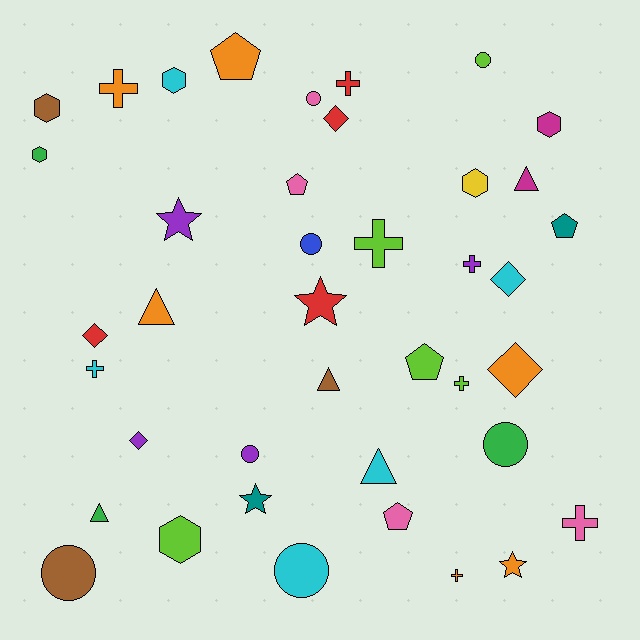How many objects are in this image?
There are 40 objects.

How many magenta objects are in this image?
There are 2 magenta objects.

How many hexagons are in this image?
There are 6 hexagons.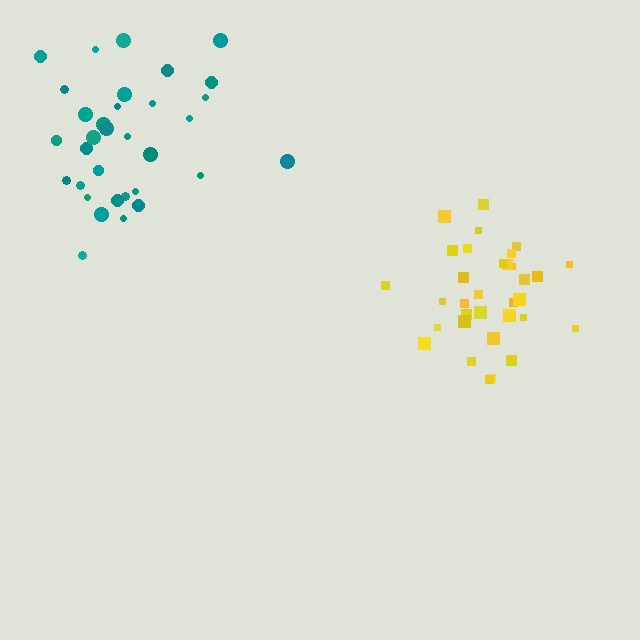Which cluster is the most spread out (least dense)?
Teal.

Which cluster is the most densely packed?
Yellow.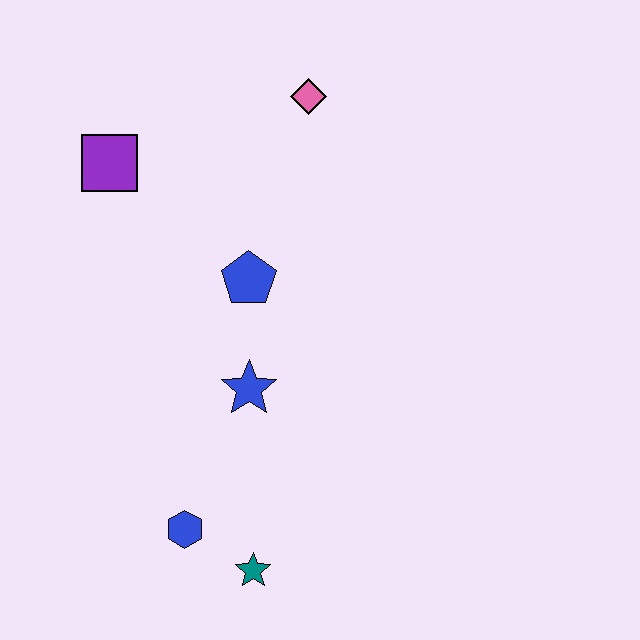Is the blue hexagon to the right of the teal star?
No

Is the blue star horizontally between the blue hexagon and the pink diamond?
Yes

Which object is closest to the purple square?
The blue pentagon is closest to the purple square.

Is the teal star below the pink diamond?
Yes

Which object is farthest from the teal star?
The pink diamond is farthest from the teal star.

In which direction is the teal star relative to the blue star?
The teal star is below the blue star.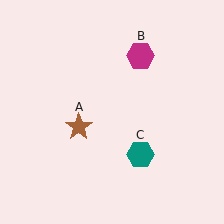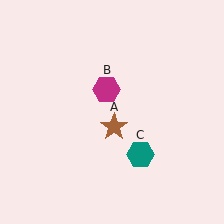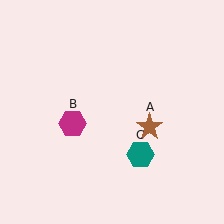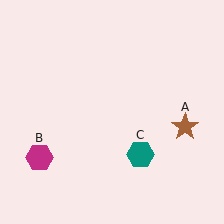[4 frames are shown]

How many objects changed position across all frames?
2 objects changed position: brown star (object A), magenta hexagon (object B).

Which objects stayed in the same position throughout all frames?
Teal hexagon (object C) remained stationary.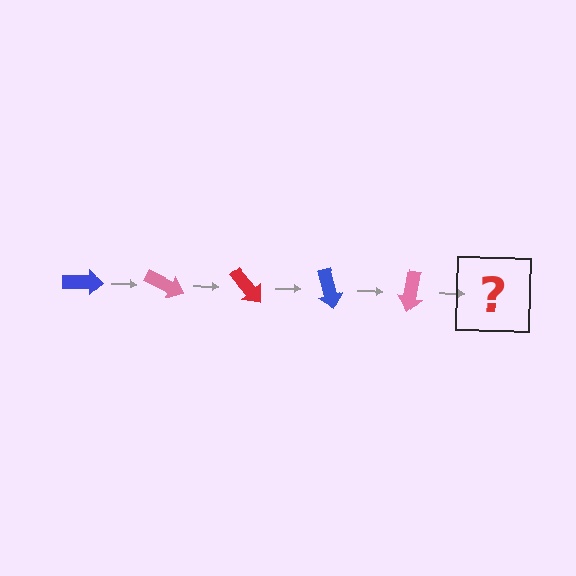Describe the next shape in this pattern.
It should be a red arrow, rotated 125 degrees from the start.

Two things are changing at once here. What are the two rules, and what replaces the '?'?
The two rules are that it rotates 25 degrees each step and the color cycles through blue, pink, and red. The '?' should be a red arrow, rotated 125 degrees from the start.